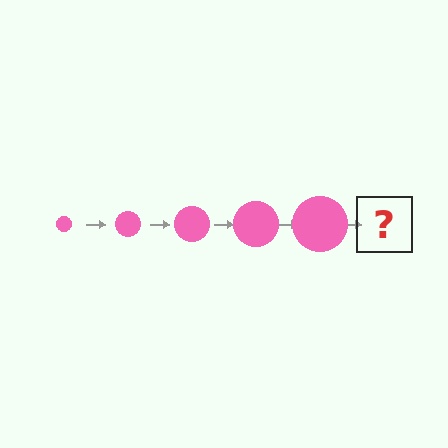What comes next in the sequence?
The next element should be a pink circle, larger than the previous one.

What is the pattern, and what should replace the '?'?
The pattern is that the circle gets progressively larger each step. The '?' should be a pink circle, larger than the previous one.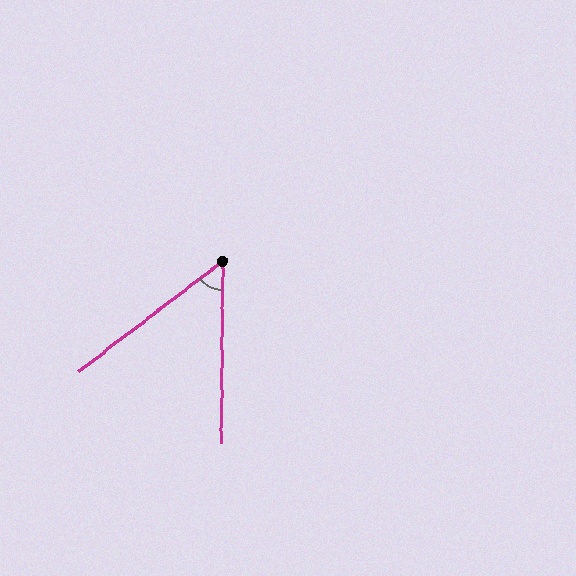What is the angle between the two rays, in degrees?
Approximately 52 degrees.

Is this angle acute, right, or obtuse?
It is acute.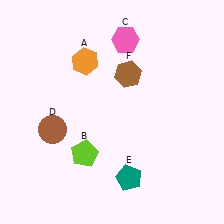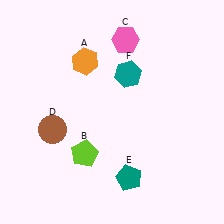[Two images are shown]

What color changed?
The hexagon (F) changed from brown in Image 1 to teal in Image 2.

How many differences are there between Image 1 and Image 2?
There is 1 difference between the two images.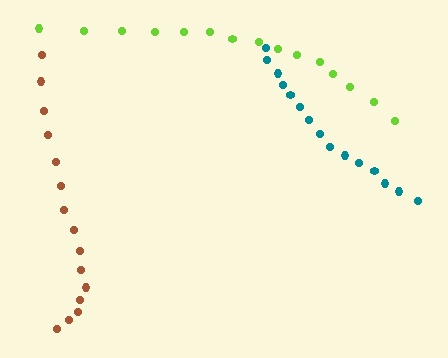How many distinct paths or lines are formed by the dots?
There are 3 distinct paths.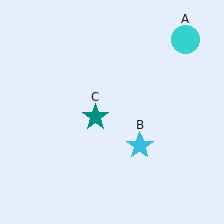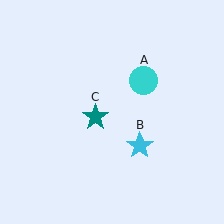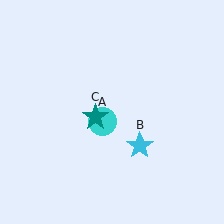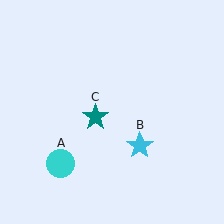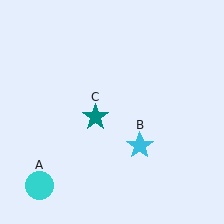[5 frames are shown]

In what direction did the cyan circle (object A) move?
The cyan circle (object A) moved down and to the left.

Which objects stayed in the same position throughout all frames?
Cyan star (object B) and teal star (object C) remained stationary.